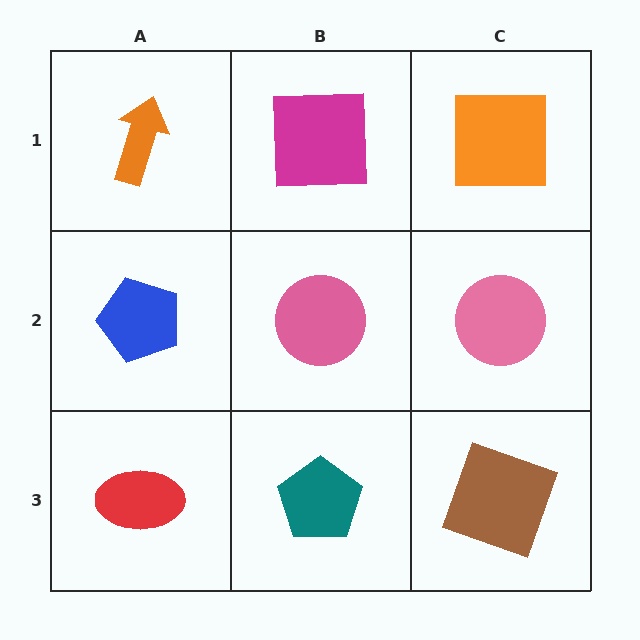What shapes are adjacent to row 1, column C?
A pink circle (row 2, column C), a magenta square (row 1, column B).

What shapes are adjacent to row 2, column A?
An orange arrow (row 1, column A), a red ellipse (row 3, column A), a pink circle (row 2, column B).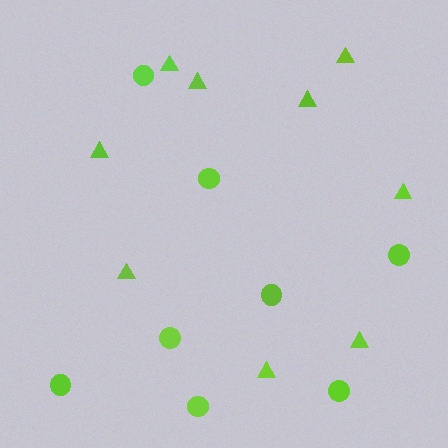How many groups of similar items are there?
There are 2 groups: one group of triangles (9) and one group of circles (8).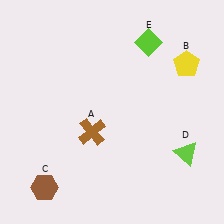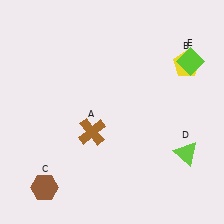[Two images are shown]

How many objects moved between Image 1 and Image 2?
1 object moved between the two images.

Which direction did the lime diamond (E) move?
The lime diamond (E) moved right.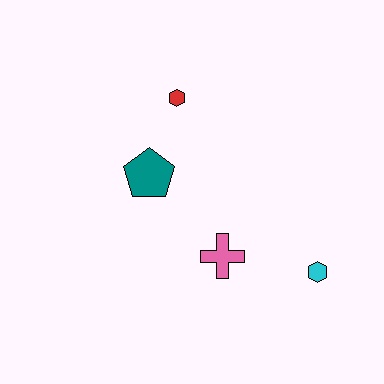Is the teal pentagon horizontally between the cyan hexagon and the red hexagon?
No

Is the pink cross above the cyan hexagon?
Yes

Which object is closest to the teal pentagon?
The red hexagon is closest to the teal pentagon.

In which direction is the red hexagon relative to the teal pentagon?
The red hexagon is above the teal pentagon.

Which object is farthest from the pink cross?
The red hexagon is farthest from the pink cross.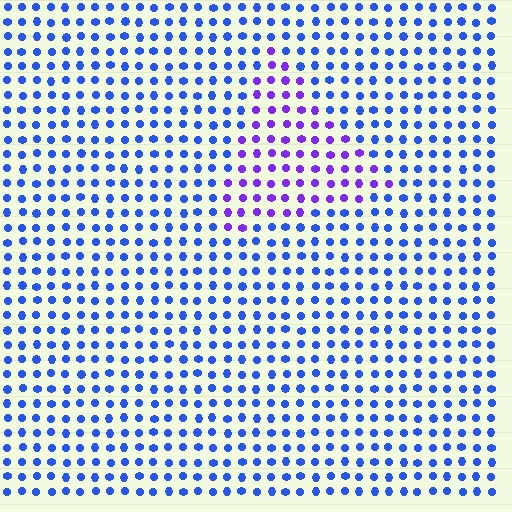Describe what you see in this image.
The image is filled with small blue elements in a uniform arrangement. A triangle-shaped region is visible where the elements are tinted to a slightly different hue, forming a subtle color boundary.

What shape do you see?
I see a triangle.